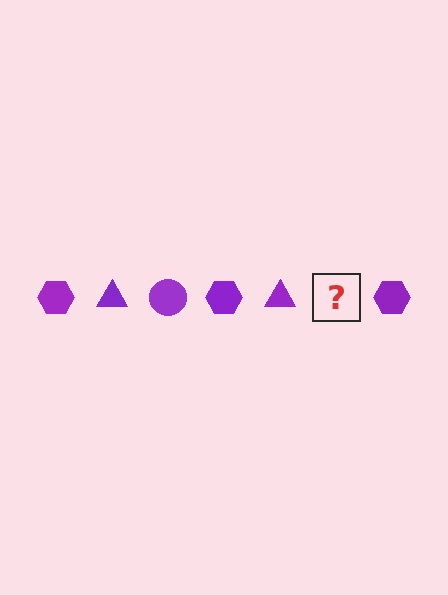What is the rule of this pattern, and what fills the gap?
The rule is that the pattern cycles through hexagon, triangle, circle shapes in purple. The gap should be filled with a purple circle.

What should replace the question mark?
The question mark should be replaced with a purple circle.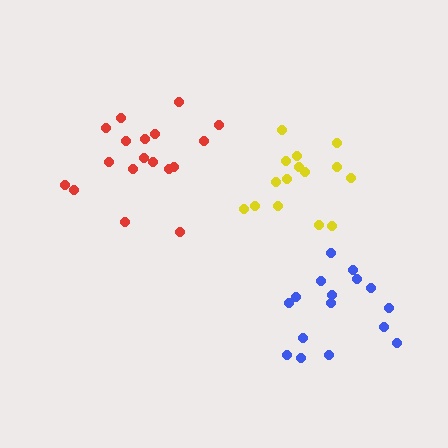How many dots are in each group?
Group 1: 16 dots, Group 2: 15 dots, Group 3: 18 dots (49 total).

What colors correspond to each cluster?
The clusters are colored: blue, yellow, red.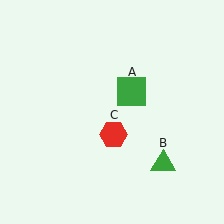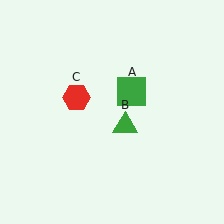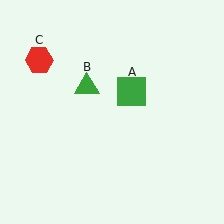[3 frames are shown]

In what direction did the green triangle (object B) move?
The green triangle (object B) moved up and to the left.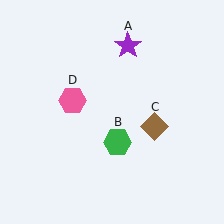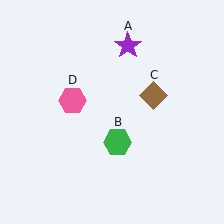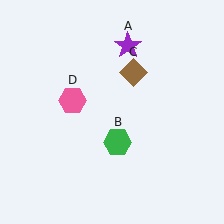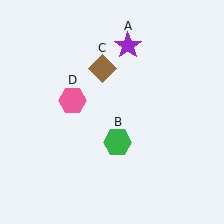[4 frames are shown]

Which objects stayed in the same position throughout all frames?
Purple star (object A) and green hexagon (object B) and pink hexagon (object D) remained stationary.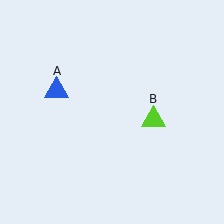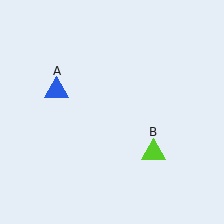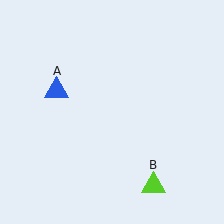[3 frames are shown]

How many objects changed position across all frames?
1 object changed position: lime triangle (object B).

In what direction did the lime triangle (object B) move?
The lime triangle (object B) moved down.